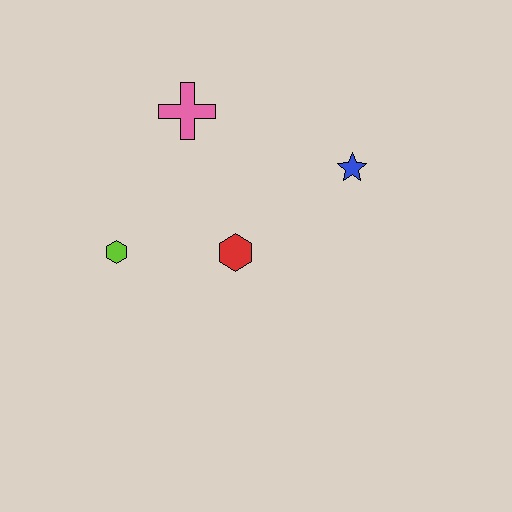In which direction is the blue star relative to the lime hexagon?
The blue star is to the right of the lime hexagon.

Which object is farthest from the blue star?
The lime hexagon is farthest from the blue star.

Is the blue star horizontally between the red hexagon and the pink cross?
No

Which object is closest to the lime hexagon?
The red hexagon is closest to the lime hexagon.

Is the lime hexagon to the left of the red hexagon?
Yes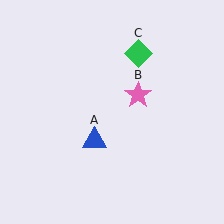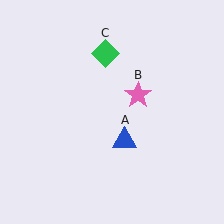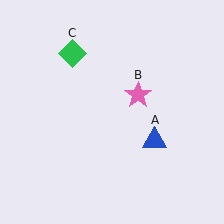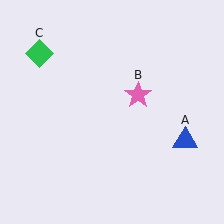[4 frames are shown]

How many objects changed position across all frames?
2 objects changed position: blue triangle (object A), green diamond (object C).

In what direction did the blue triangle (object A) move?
The blue triangle (object A) moved right.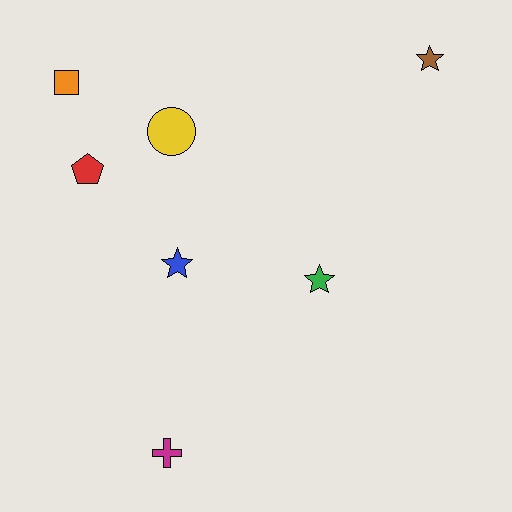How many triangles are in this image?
There are no triangles.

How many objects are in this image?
There are 7 objects.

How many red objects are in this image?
There is 1 red object.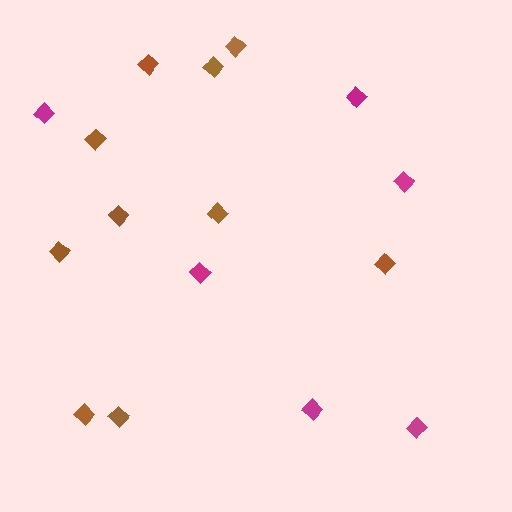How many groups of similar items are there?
There are 2 groups: one group of magenta diamonds (6) and one group of brown diamonds (10).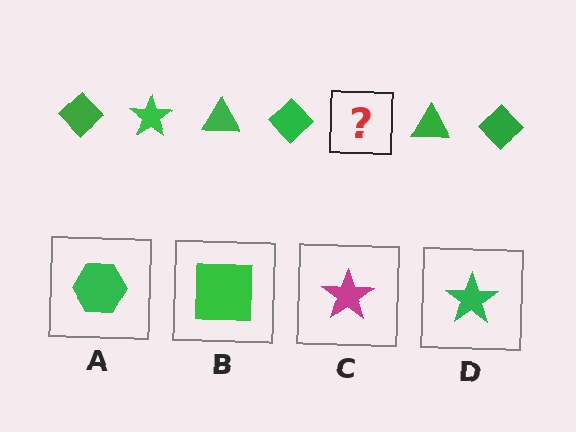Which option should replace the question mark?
Option D.